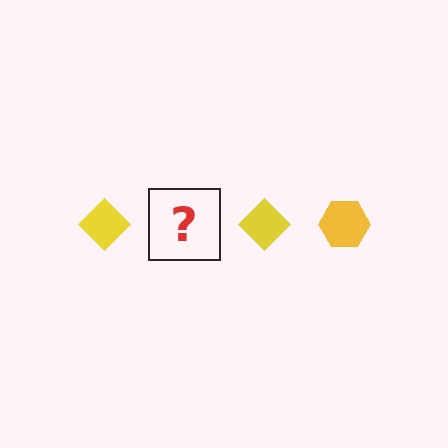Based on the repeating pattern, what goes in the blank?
The blank should be a yellow hexagon.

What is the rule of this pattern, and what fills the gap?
The rule is that the pattern cycles through diamond, hexagon shapes in yellow. The gap should be filled with a yellow hexagon.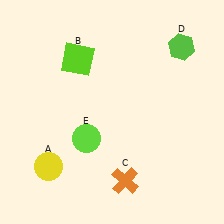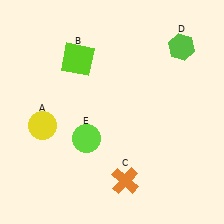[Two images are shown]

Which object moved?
The yellow circle (A) moved up.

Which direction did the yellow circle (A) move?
The yellow circle (A) moved up.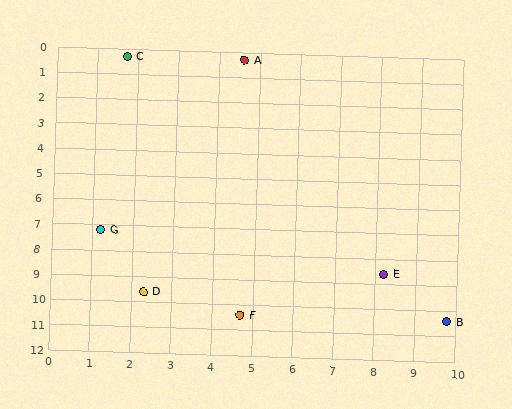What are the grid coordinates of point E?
Point E is at approximately (8.2, 8.6).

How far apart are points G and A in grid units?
Points G and A are about 7.7 grid units apart.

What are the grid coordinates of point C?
Point C is at approximately (1.7, 0.3).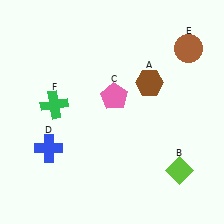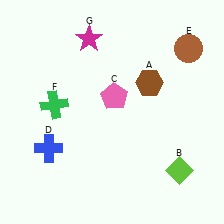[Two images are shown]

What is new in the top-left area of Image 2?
A magenta star (G) was added in the top-left area of Image 2.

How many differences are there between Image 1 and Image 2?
There is 1 difference between the two images.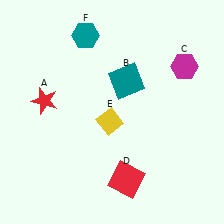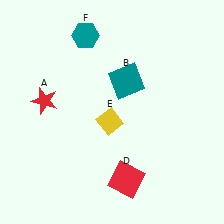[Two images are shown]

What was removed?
The magenta hexagon (C) was removed in Image 2.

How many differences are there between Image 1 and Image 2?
There is 1 difference between the two images.